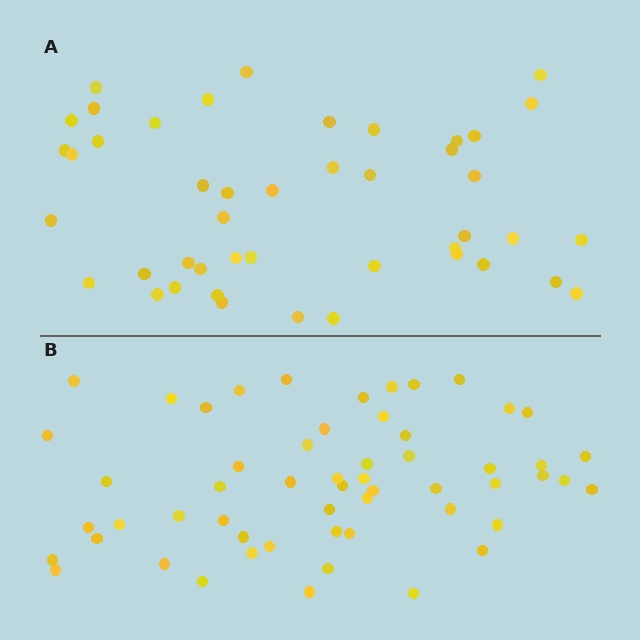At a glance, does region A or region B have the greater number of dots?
Region B (the bottom region) has more dots.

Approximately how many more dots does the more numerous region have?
Region B has roughly 12 or so more dots than region A.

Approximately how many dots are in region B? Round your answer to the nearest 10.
About 60 dots. (The exact count is 56, which rounds to 60.)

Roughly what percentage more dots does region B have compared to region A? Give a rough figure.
About 25% more.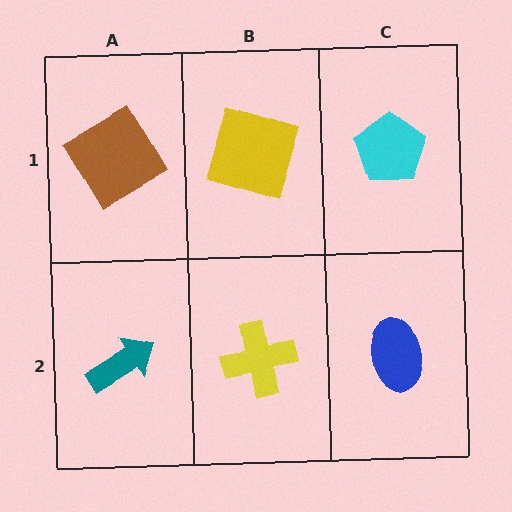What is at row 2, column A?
A teal arrow.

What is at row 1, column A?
A brown diamond.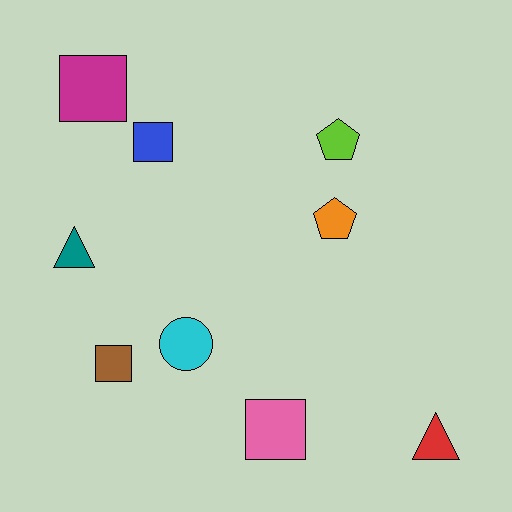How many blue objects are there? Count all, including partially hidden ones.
There is 1 blue object.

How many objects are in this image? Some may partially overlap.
There are 9 objects.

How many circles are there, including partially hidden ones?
There is 1 circle.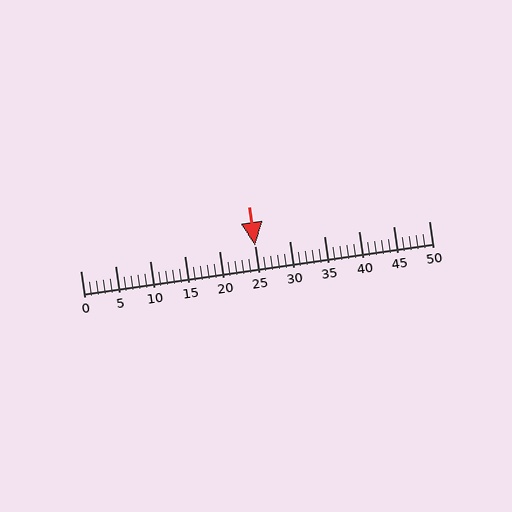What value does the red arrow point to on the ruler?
The red arrow points to approximately 25.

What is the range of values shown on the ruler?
The ruler shows values from 0 to 50.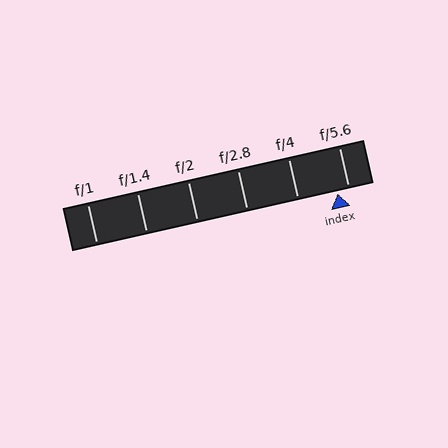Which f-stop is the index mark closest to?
The index mark is closest to f/5.6.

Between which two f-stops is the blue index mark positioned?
The index mark is between f/4 and f/5.6.